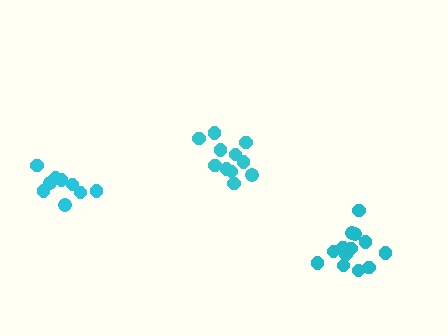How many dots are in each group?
Group 1: 11 dots, Group 2: 9 dots, Group 3: 13 dots (33 total).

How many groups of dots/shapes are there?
There are 3 groups.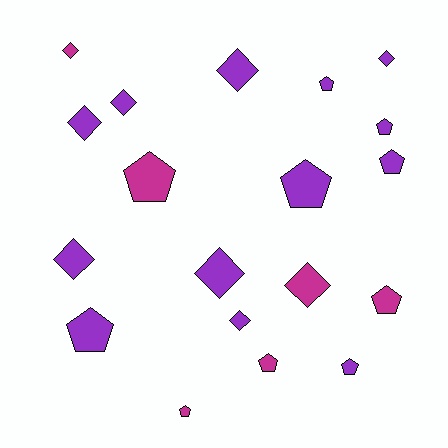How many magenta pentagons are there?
There are 4 magenta pentagons.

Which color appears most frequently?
Purple, with 13 objects.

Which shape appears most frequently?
Pentagon, with 10 objects.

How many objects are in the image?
There are 19 objects.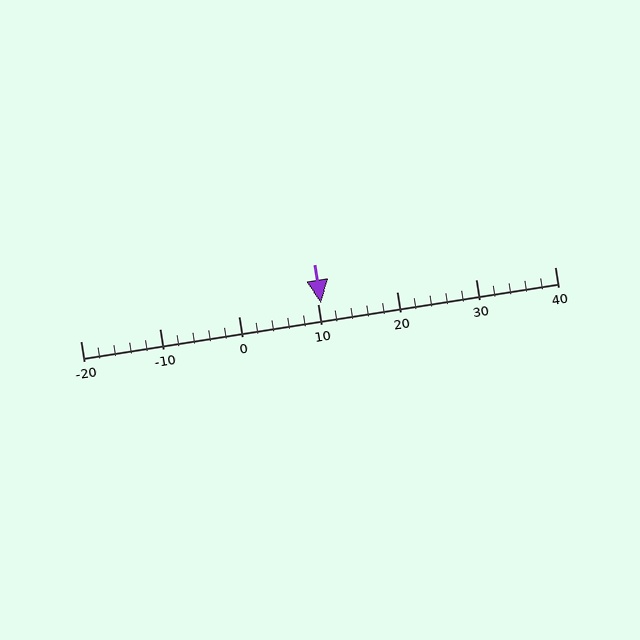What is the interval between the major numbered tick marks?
The major tick marks are spaced 10 units apart.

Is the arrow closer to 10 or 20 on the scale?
The arrow is closer to 10.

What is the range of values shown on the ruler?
The ruler shows values from -20 to 40.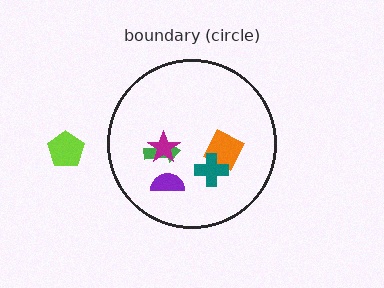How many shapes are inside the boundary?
5 inside, 1 outside.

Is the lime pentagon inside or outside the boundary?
Outside.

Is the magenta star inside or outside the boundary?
Inside.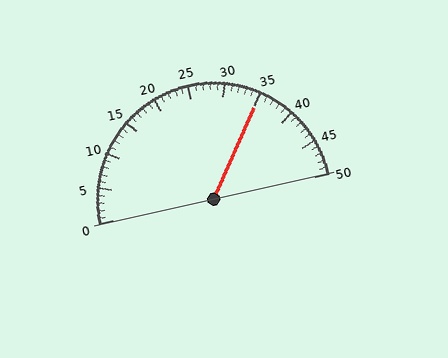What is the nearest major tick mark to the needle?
The nearest major tick mark is 35.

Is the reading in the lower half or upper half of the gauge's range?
The reading is in the upper half of the range (0 to 50).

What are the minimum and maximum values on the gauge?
The gauge ranges from 0 to 50.